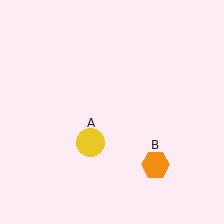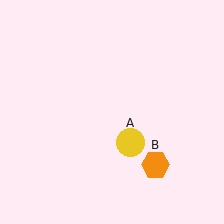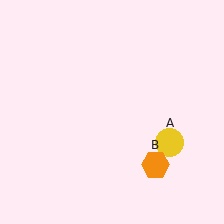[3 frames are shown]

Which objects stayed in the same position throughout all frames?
Orange hexagon (object B) remained stationary.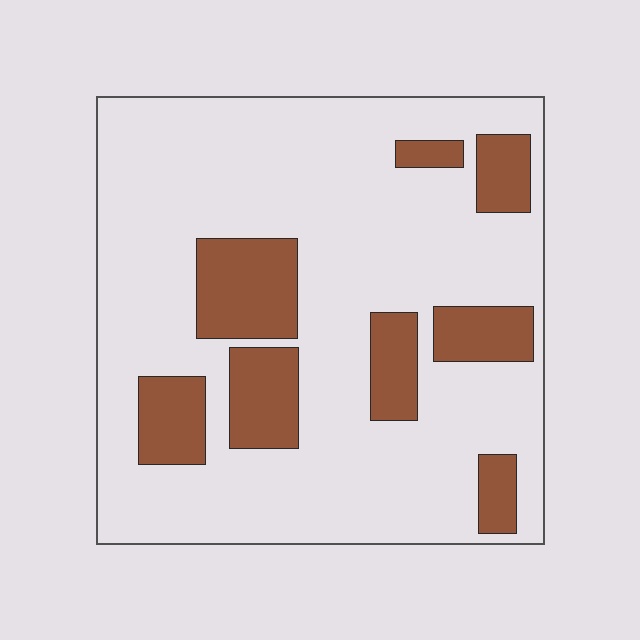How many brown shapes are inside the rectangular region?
8.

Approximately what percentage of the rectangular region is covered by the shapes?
Approximately 20%.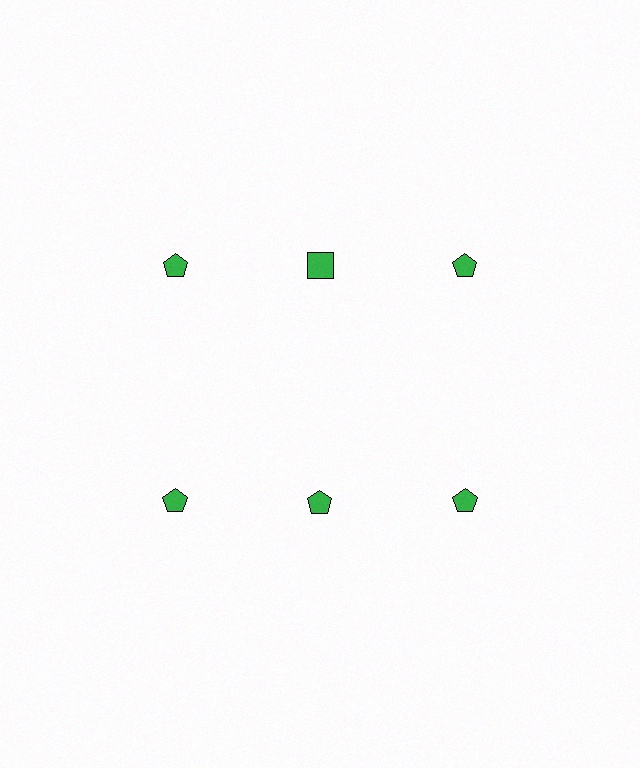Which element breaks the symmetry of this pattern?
The green square in the top row, second from left column breaks the symmetry. All other shapes are green pentagons.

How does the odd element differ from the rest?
It has a different shape: square instead of pentagon.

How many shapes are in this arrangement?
There are 6 shapes arranged in a grid pattern.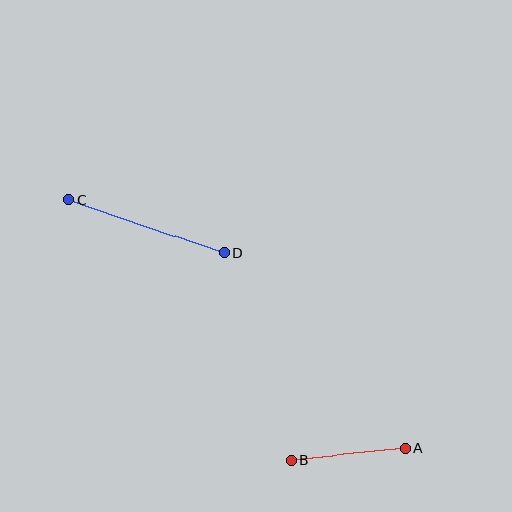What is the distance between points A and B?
The distance is approximately 115 pixels.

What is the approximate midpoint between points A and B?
The midpoint is at approximately (348, 454) pixels.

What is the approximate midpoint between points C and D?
The midpoint is at approximately (146, 226) pixels.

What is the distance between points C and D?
The distance is approximately 165 pixels.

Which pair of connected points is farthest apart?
Points C and D are farthest apart.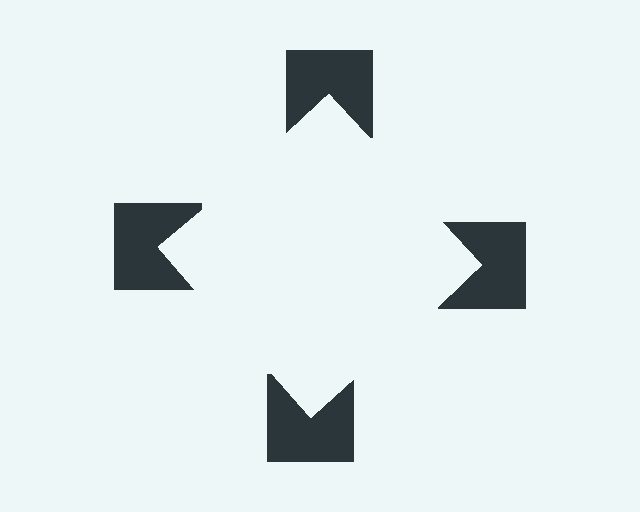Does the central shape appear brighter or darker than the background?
It typically appears slightly brighter than the background, even though no actual brightness change is drawn.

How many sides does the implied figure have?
4 sides.